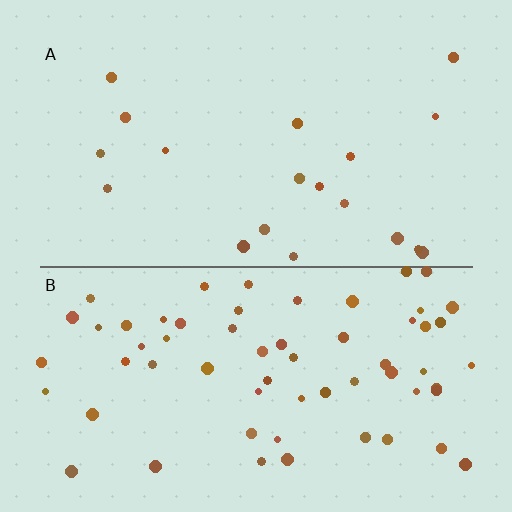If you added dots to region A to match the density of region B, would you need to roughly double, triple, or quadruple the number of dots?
Approximately triple.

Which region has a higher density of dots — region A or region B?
B (the bottom).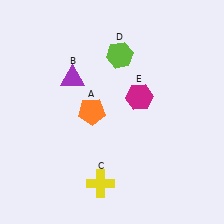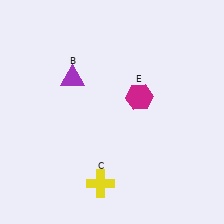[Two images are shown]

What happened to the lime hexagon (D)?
The lime hexagon (D) was removed in Image 2. It was in the top-right area of Image 1.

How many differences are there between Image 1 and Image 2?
There are 2 differences between the two images.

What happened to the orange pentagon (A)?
The orange pentagon (A) was removed in Image 2. It was in the top-left area of Image 1.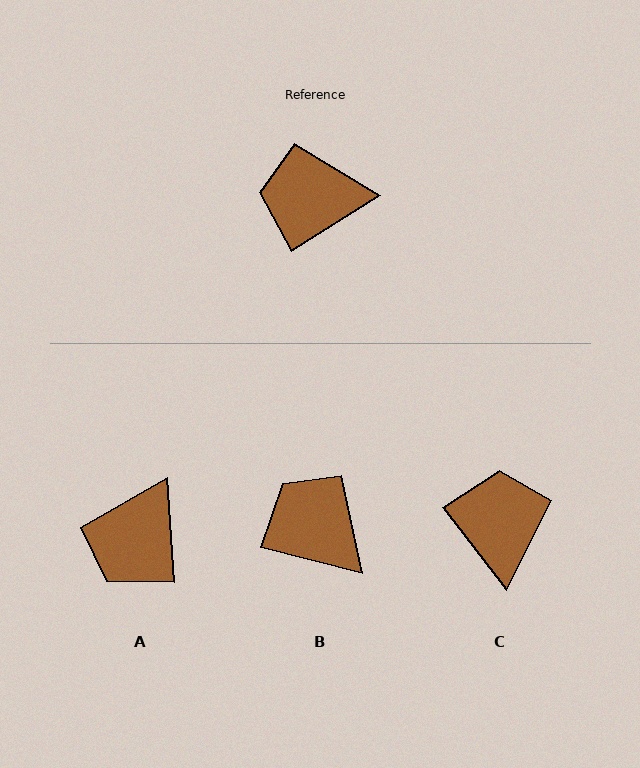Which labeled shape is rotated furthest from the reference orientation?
C, about 85 degrees away.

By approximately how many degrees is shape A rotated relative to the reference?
Approximately 61 degrees counter-clockwise.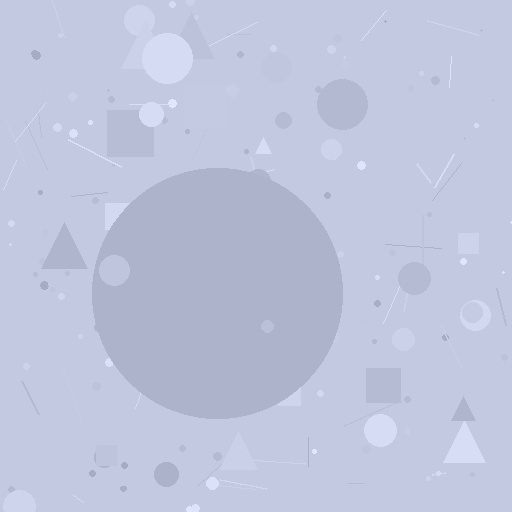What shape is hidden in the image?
A circle is hidden in the image.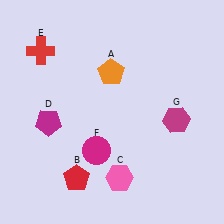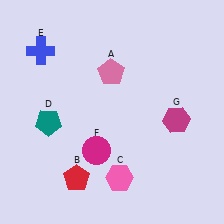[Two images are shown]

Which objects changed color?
A changed from orange to pink. D changed from magenta to teal. E changed from red to blue.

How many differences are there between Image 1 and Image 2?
There are 3 differences between the two images.